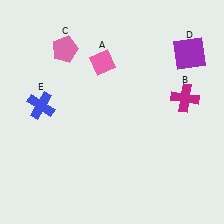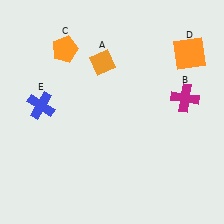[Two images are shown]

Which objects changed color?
A changed from pink to orange. C changed from pink to orange. D changed from purple to orange.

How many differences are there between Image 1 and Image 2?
There are 3 differences between the two images.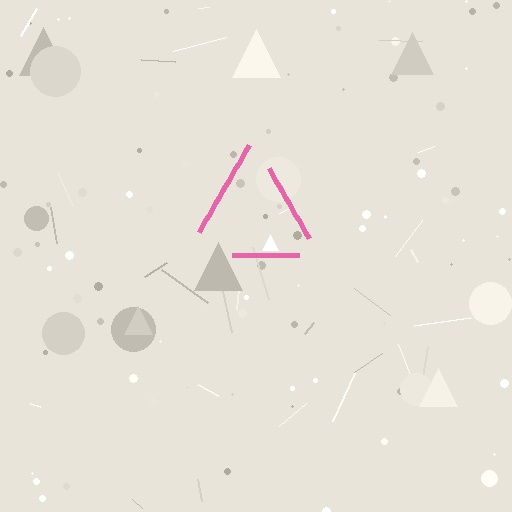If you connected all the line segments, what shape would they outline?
They would outline a triangle.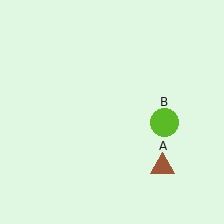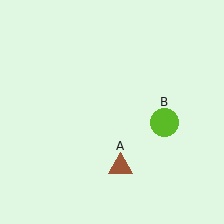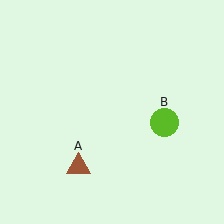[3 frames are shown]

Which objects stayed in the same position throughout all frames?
Lime circle (object B) remained stationary.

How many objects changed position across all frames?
1 object changed position: brown triangle (object A).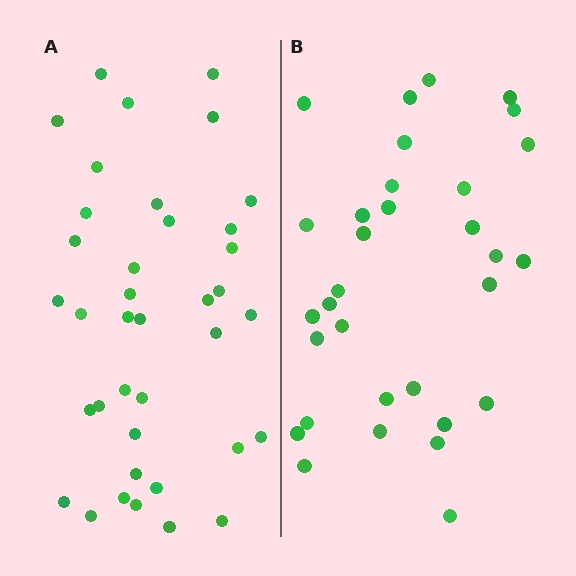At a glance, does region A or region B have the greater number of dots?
Region A (the left region) has more dots.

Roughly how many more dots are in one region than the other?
Region A has about 6 more dots than region B.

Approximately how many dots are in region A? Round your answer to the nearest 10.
About 40 dots. (The exact count is 38, which rounds to 40.)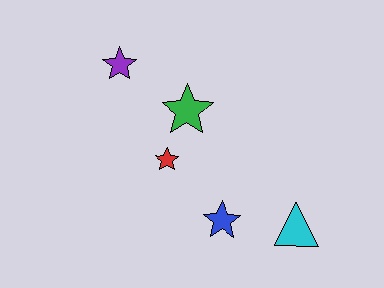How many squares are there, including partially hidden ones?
There are no squares.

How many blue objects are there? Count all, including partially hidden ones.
There is 1 blue object.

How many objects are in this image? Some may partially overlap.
There are 5 objects.